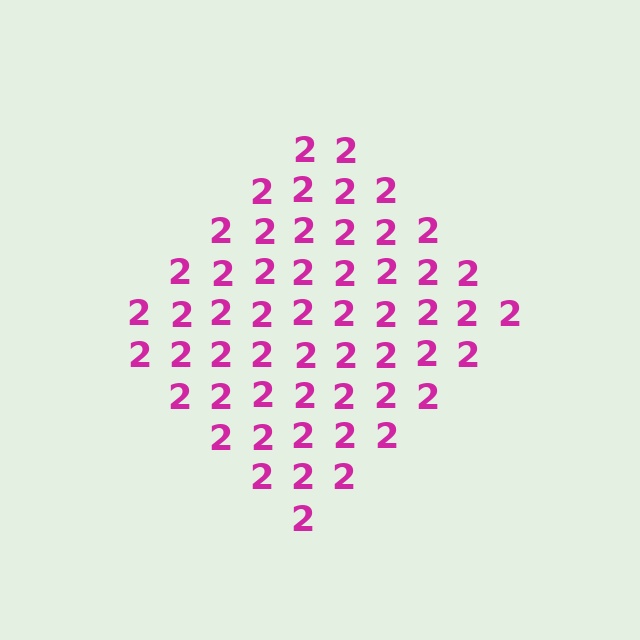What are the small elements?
The small elements are digit 2's.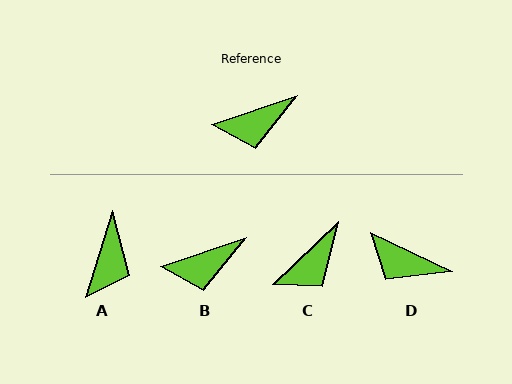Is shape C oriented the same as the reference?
No, it is off by about 25 degrees.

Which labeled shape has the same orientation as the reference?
B.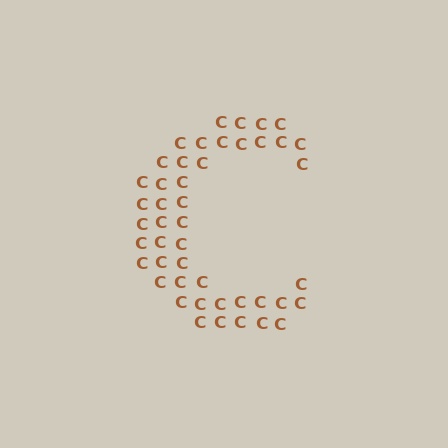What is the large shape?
The large shape is the letter C.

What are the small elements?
The small elements are letter C's.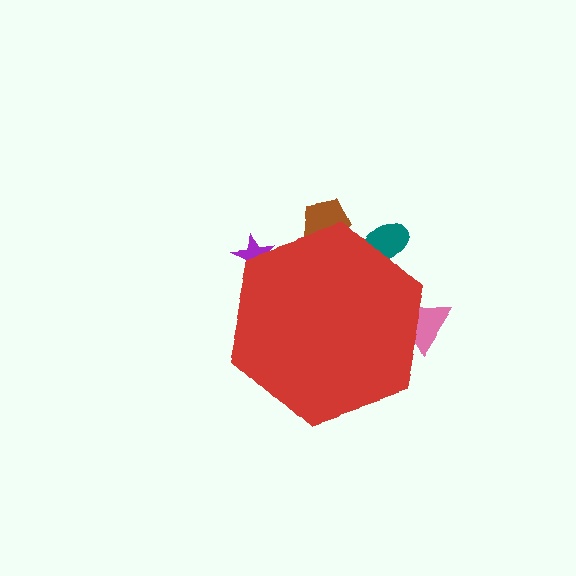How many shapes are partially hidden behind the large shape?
4 shapes are partially hidden.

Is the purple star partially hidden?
Yes, the purple star is partially hidden behind the red hexagon.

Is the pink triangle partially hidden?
Yes, the pink triangle is partially hidden behind the red hexagon.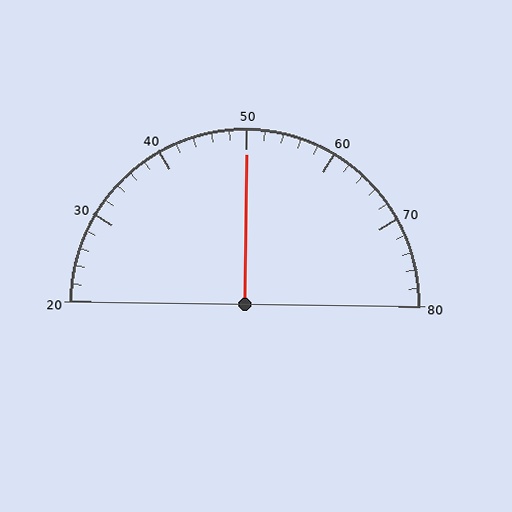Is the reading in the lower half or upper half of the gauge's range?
The reading is in the upper half of the range (20 to 80).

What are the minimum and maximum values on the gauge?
The gauge ranges from 20 to 80.